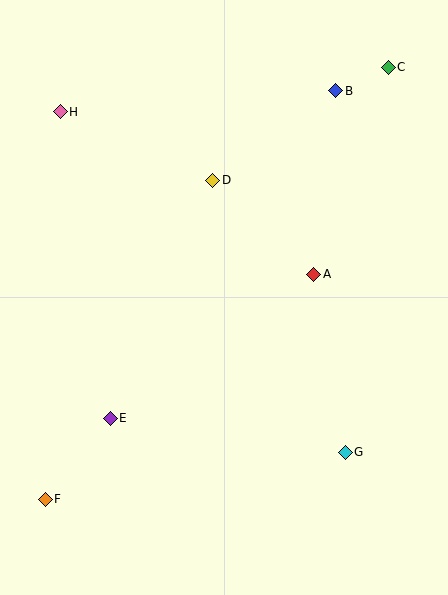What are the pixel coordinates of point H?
Point H is at (60, 112).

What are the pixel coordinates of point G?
Point G is at (345, 452).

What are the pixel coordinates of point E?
Point E is at (110, 418).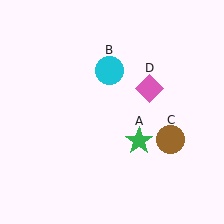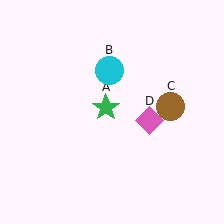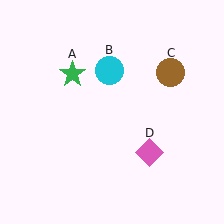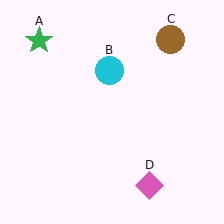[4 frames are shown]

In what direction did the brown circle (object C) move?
The brown circle (object C) moved up.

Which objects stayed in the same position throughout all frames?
Cyan circle (object B) remained stationary.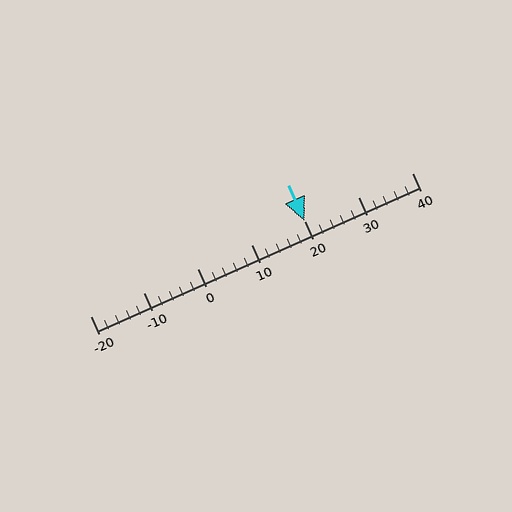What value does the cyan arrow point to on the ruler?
The cyan arrow points to approximately 20.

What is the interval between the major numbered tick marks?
The major tick marks are spaced 10 units apart.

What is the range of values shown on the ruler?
The ruler shows values from -20 to 40.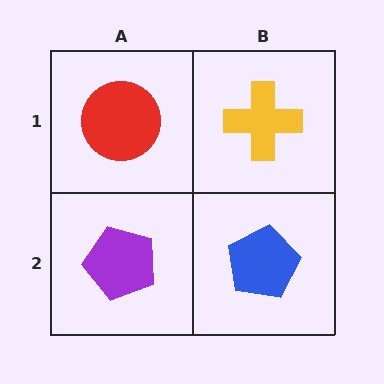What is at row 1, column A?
A red circle.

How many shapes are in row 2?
2 shapes.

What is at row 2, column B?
A blue pentagon.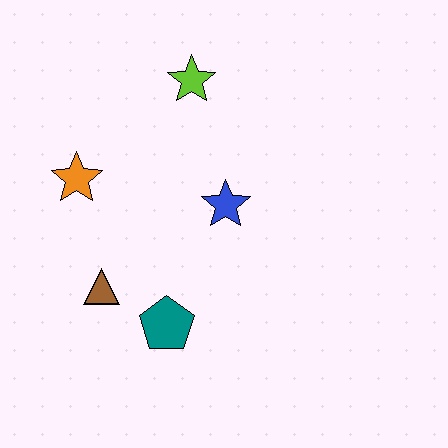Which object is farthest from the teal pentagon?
The lime star is farthest from the teal pentagon.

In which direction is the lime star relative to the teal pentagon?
The lime star is above the teal pentagon.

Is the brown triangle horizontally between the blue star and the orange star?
Yes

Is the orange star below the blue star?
No